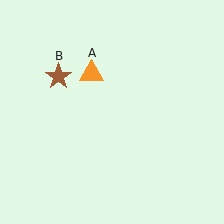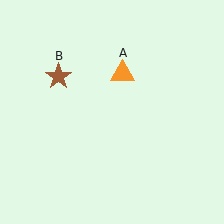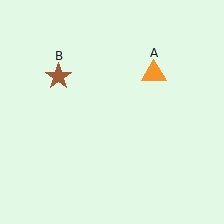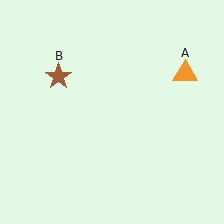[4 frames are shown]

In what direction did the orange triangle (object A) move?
The orange triangle (object A) moved right.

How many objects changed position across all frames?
1 object changed position: orange triangle (object A).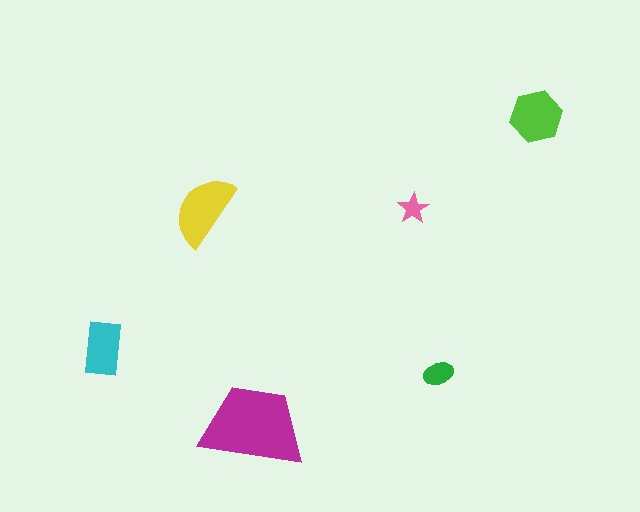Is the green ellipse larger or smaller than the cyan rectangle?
Smaller.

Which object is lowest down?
The magenta trapezoid is bottommost.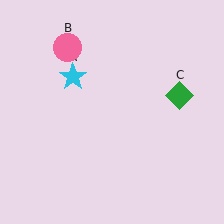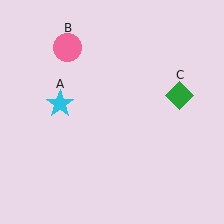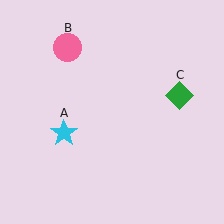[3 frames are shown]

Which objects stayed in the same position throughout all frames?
Pink circle (object B) and green diamond (object C) remained stationary.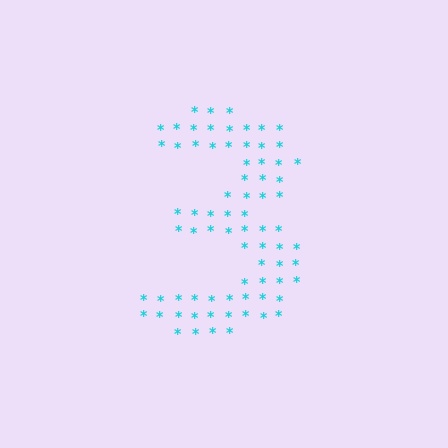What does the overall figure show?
The overall figure shows the digit 3.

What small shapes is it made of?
It is made of small asterisks.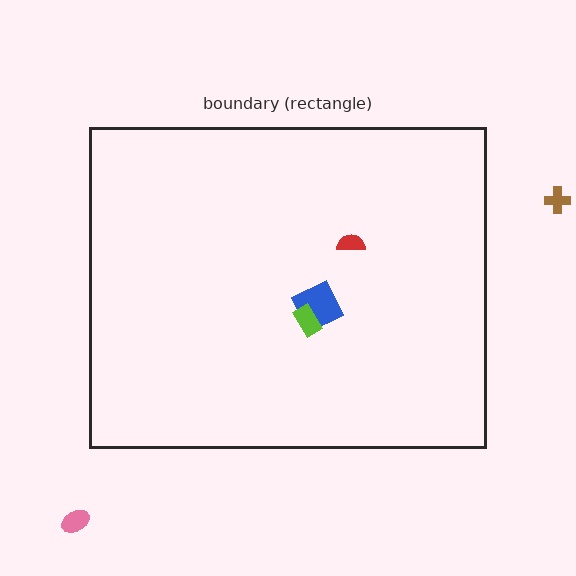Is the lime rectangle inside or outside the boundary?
Inside.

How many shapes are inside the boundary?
3 inside, 2 outside.